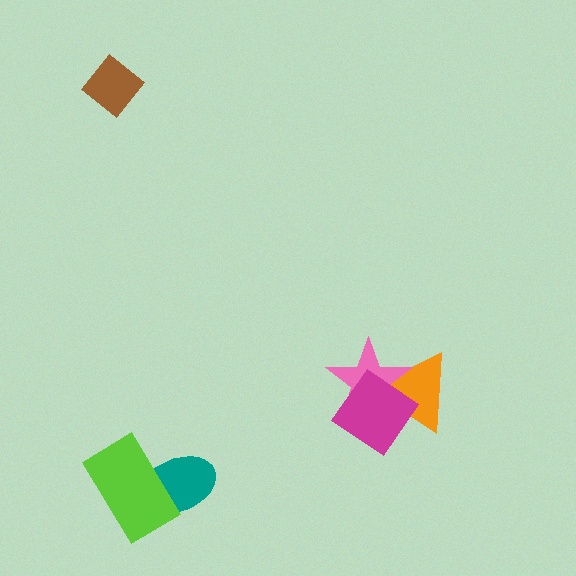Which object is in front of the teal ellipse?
The lime rectangle is in front of the teal ellipse.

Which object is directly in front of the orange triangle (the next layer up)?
The pink star is directly in front of the orange triangle.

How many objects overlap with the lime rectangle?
1 object overlaps with the lime rectangle.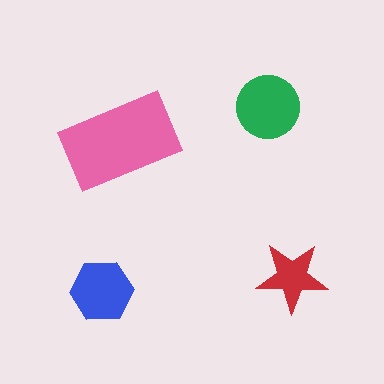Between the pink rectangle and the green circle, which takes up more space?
The pink rectangle.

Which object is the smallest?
The red star.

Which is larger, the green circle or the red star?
The green circle.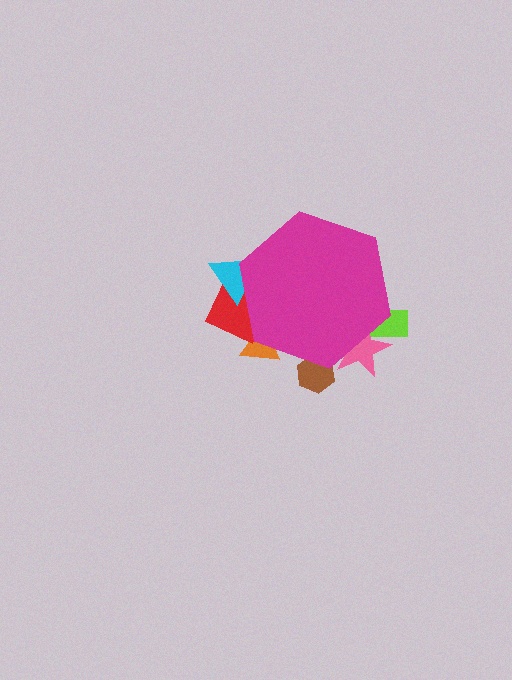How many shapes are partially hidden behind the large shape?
6 shapes are partially hidden.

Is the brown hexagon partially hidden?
Yes, the brown hexagon is partially hidden behind the magenta hexagon.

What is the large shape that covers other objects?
A magenta hexagon.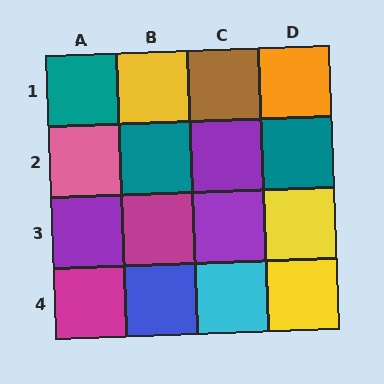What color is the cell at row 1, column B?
Yellow.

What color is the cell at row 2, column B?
Teal.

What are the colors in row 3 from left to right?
Purple, magenta, purple, yellow.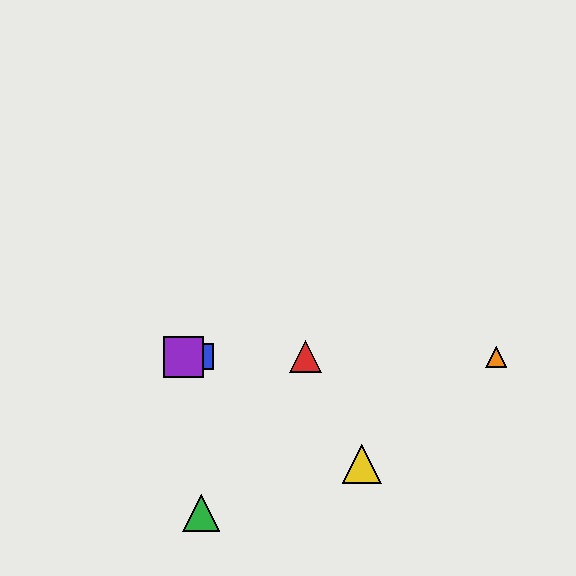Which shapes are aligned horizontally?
The red triangle, the blue square, the purple square, the orange triangle are aligned horizontally.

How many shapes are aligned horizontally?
4 shapes (the red triangle, the blue square, the purple square, the orange triangle) are aligned horizontally.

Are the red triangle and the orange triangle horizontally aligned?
Yes, both are at y≈357.